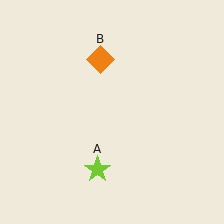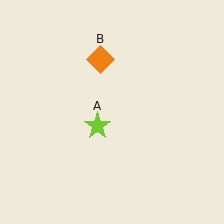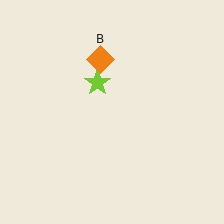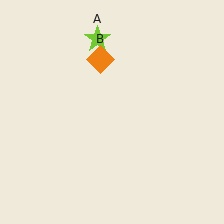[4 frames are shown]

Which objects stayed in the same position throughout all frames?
Orange diamond (object B) remained stationary.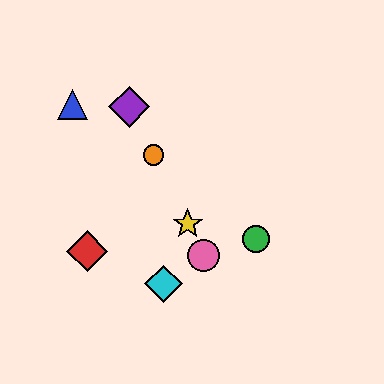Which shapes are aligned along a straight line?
The yellow star, the purple diamond, the orange circle, the pink circle are aligned along a straight line.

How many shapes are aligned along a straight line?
4 shapes (the yellow star, the purple diamond, the orange circle, the pink circle) are aligned along a straight line.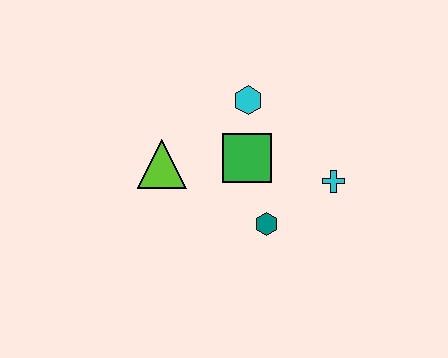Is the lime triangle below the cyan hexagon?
Yes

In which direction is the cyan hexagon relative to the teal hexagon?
The cyan hexagon is above the teal hexagon.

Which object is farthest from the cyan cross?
The lime triangle is farthest from the cyan cross.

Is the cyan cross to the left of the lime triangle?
No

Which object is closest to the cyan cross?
The teal hexagon is closest to the cyan cross.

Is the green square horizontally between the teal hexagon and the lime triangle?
Yes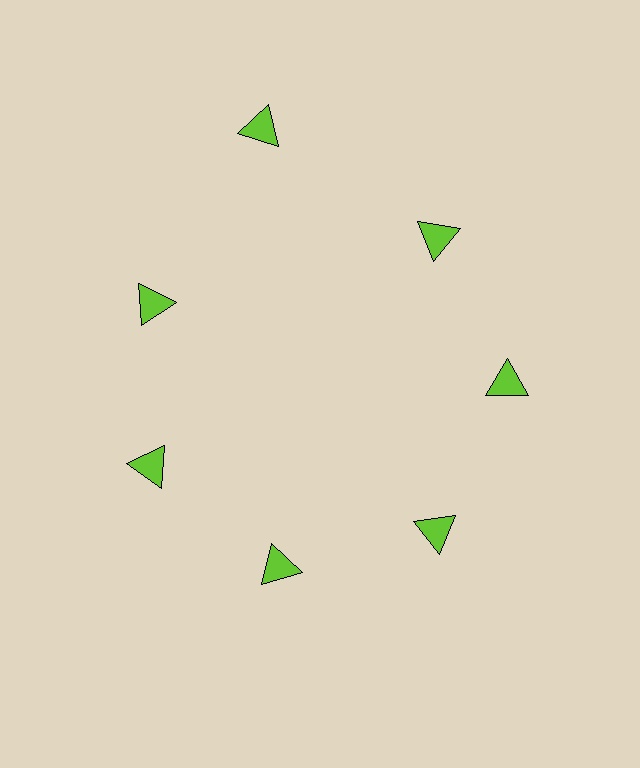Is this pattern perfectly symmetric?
No. The 7 lime triangles are arranged in a ring, but one element near the 12 o'clock position is pushed outward from the center, breaking the 7-fold rotational symmetry.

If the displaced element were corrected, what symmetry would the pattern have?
It would have 7-fold rotational symmetry — the pattern would map onto itself every 51 degrees.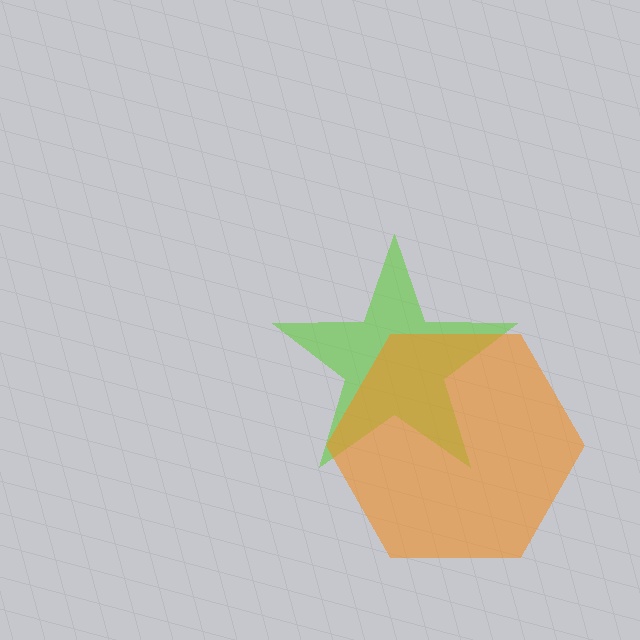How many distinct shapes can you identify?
There are 2 distinct shapes: a lime star, an orange hexagon.